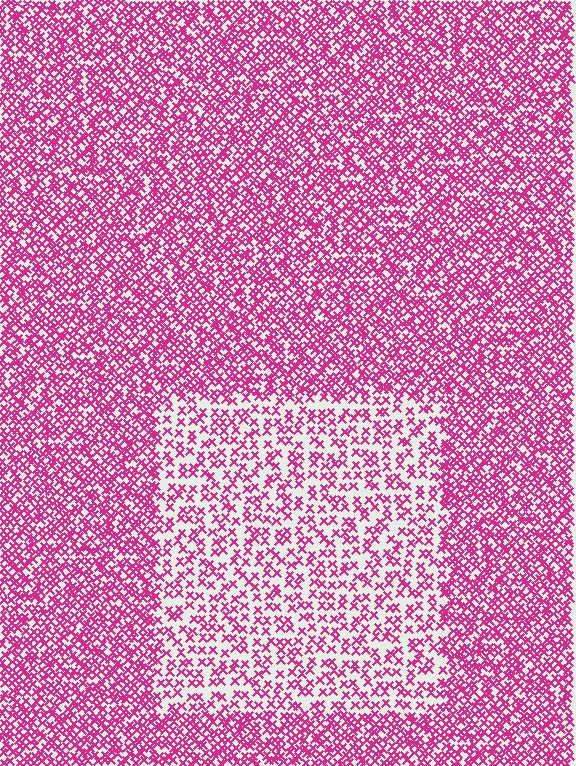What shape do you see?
I see a rectangle.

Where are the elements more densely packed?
The elements are more densely packed outside the rectangle boundary.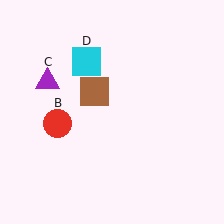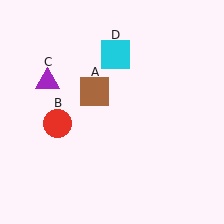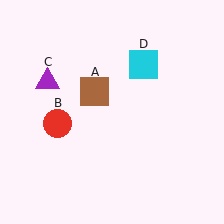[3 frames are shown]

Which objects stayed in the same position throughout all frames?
Brown square (object A) and red circle (object B) and purple triangle (object C) remained stationary.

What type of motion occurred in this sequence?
The cyan square (object D) rotated clockwise around the center of the scene.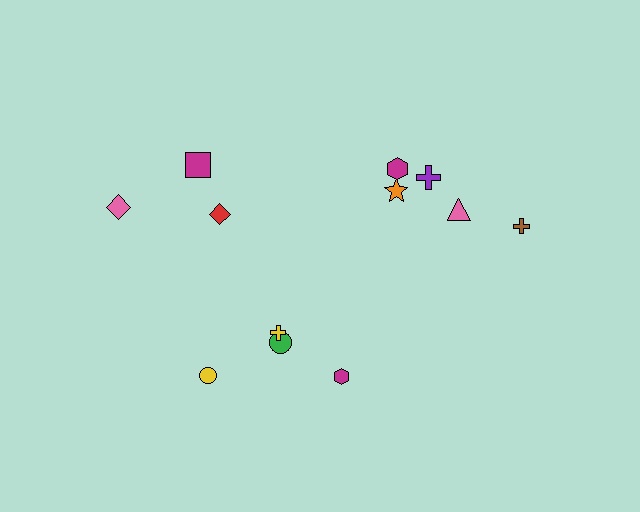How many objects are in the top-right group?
There are 5 objects.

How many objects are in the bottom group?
There are 4 objects.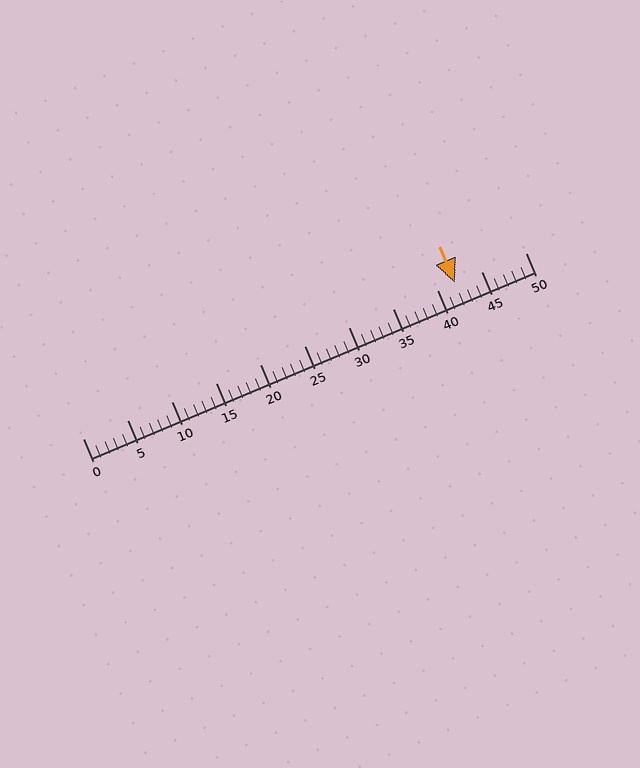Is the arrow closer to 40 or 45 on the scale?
The arrow is closer to 40.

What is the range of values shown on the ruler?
The ruler shows values from 0 to 50.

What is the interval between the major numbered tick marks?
The major tick marks are spaced 5 units apart.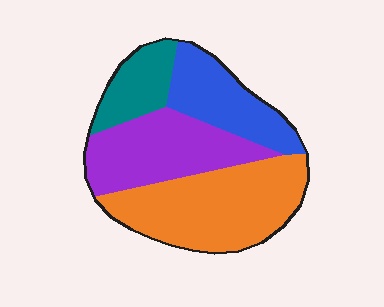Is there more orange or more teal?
Orange.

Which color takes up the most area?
Orange, at roughly 40%.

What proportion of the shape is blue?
Blue takes up between a sixth and a third of the shape.